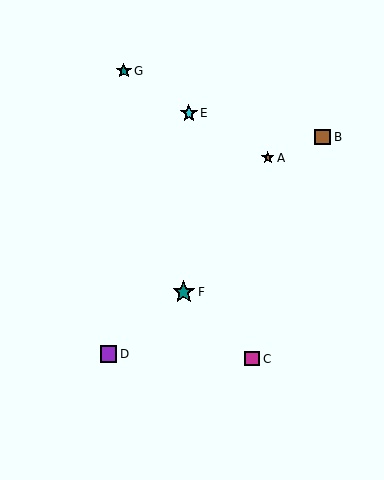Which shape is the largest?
The teal star (labeled F) is the largest.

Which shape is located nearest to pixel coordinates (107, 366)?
The purple square (labeled D) at (108, 354) is nearest to that location.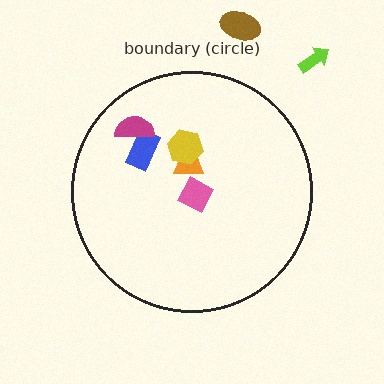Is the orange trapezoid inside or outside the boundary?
Inside.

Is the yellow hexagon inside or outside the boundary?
Inside.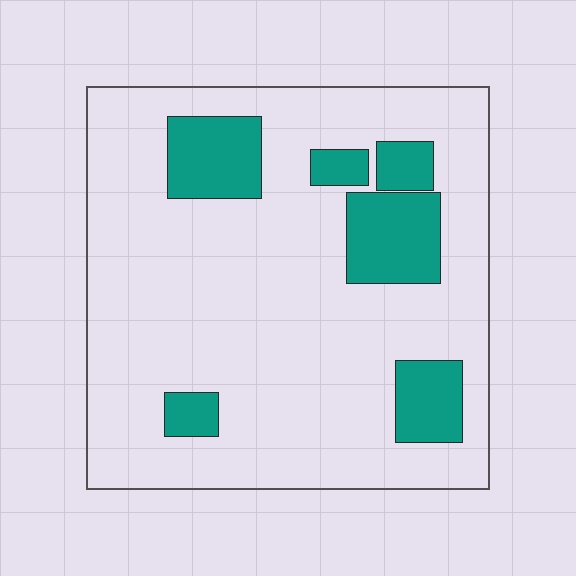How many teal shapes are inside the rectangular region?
6.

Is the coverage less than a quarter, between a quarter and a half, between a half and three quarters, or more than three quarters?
Less than a quarter.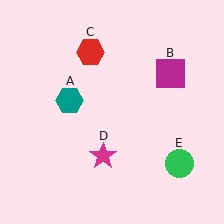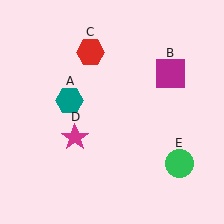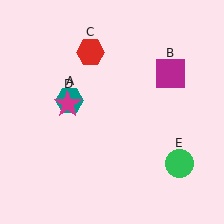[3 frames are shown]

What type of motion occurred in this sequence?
The magenta star (object D) rotated clockwise around the center of the scene.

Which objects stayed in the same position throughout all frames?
Teal hexagon (object A) and magenta square (object B) and red hexagon (object C) and green circle (object E) remained stationary.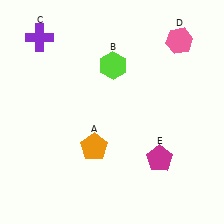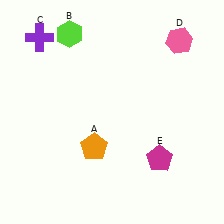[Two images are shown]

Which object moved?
The lime hexagon (B) moved left.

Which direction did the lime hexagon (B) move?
The lime hexagon (B) moved left.